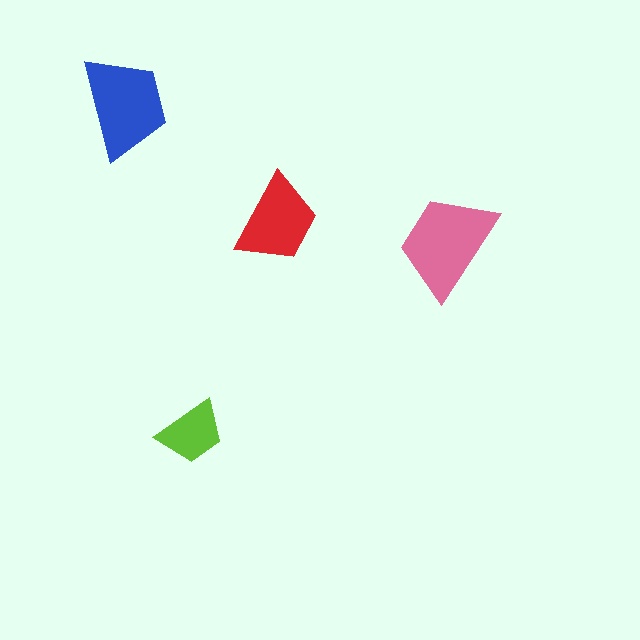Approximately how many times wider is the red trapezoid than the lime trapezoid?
About 1.5 times wider.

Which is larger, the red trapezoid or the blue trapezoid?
The blue one.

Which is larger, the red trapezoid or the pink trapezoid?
The pink one.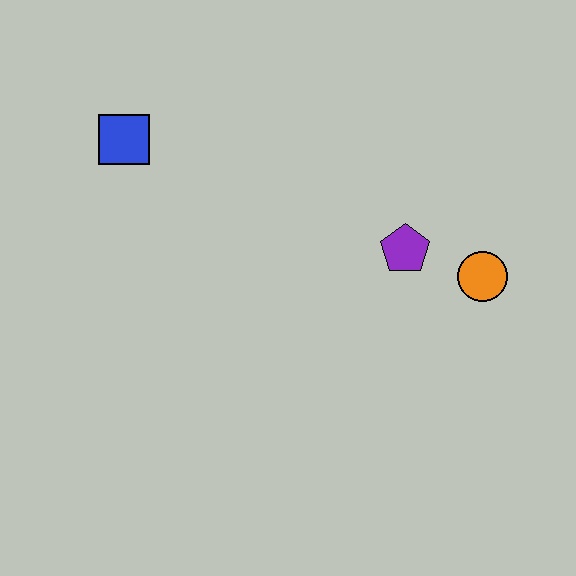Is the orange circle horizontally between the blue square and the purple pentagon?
No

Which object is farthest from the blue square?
The orange circle is farthest from the blue square.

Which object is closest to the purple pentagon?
The orange circle is closest to the purple pentagon.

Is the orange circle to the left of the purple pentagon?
No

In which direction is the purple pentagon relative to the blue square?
The purple pentagon is to the right of the blue square.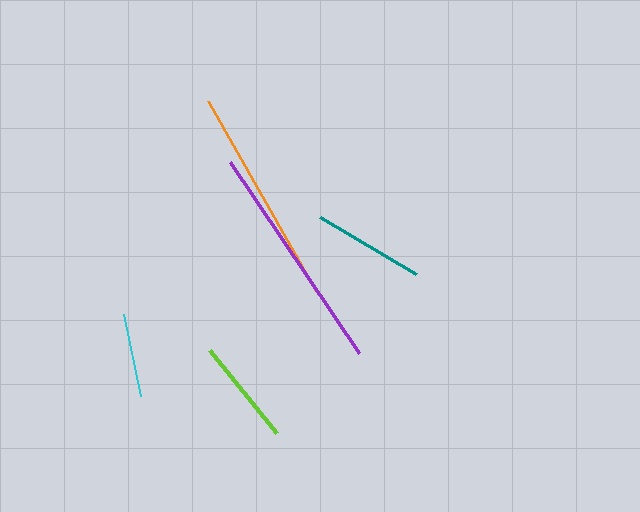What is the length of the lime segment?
The lime segment is approximately 106 pixels long.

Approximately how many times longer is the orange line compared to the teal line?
The orange line is approximately 2.0 times the length of the teal line.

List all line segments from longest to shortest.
From longest to shortest: purple, orange, teal, lime, cyan.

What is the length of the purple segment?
The purple segment is approximately 231 pixels long.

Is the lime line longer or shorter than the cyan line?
The lime line is longer than the cyan line.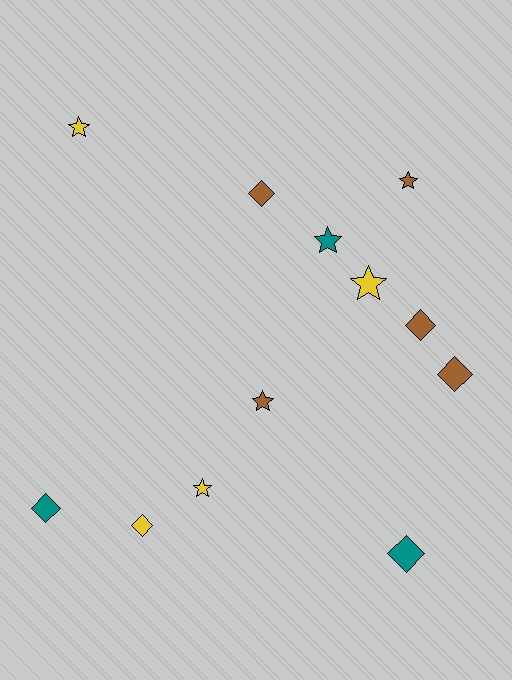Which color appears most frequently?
Brown, with 5 objects.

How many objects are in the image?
There are 12 objects.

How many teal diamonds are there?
There are 2 teal diamonds.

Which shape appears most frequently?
Diamond, with 6 objects.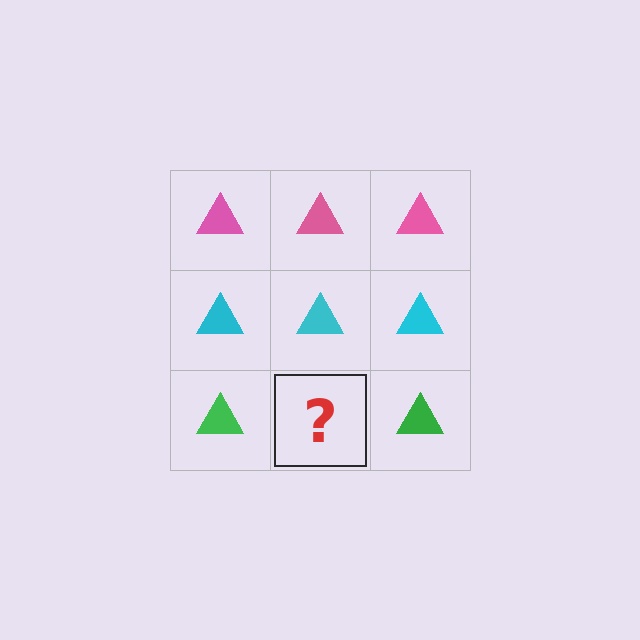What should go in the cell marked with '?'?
The missing cell should contain a green triangle.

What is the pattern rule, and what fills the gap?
The rule is that each row has a consistent color. The gap should be filled with a green triangle.